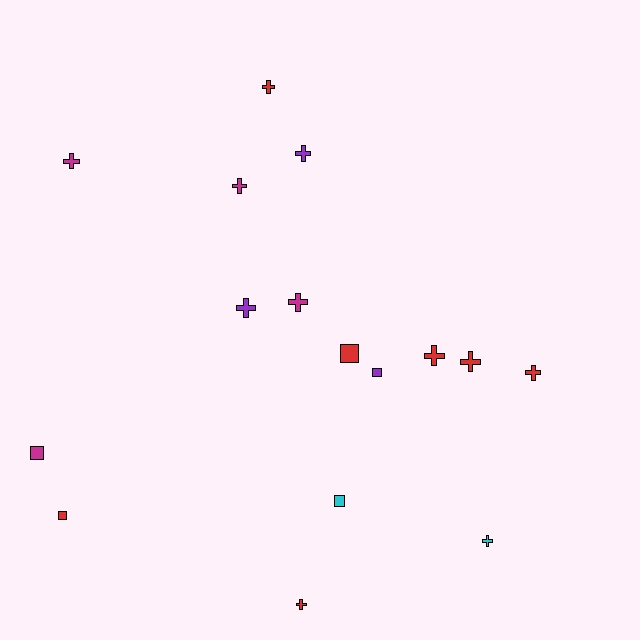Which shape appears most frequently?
Cross, with 11 objects.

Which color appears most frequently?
Red, with 7 objects.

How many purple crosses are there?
There are 2 purple crosses.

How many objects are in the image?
There are 16 objects.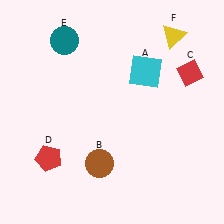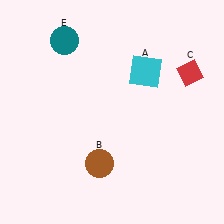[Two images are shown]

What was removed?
The red pentagon (D), the yellow triangle (F) were removed in Image 2.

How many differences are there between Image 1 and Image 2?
There are 2 differences between the two images.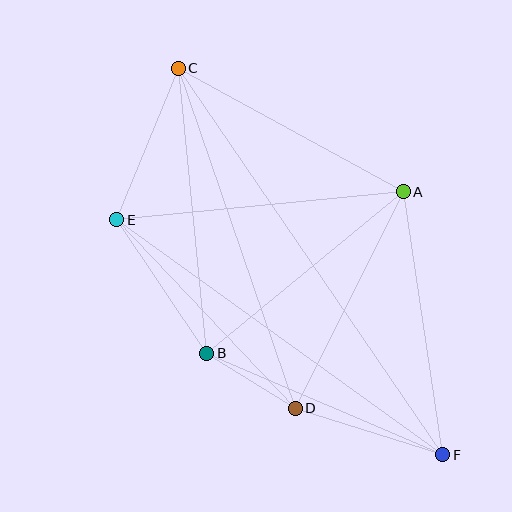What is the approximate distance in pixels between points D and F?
The distance between D and F is approximately 155 pixels.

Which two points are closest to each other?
Points B and D are closest to each other.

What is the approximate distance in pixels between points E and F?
The distance between E and F is approximately 402 pixels.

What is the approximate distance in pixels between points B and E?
The distance between B and E is approximately 161 pixels.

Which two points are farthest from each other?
Points C and F are farthest from each other.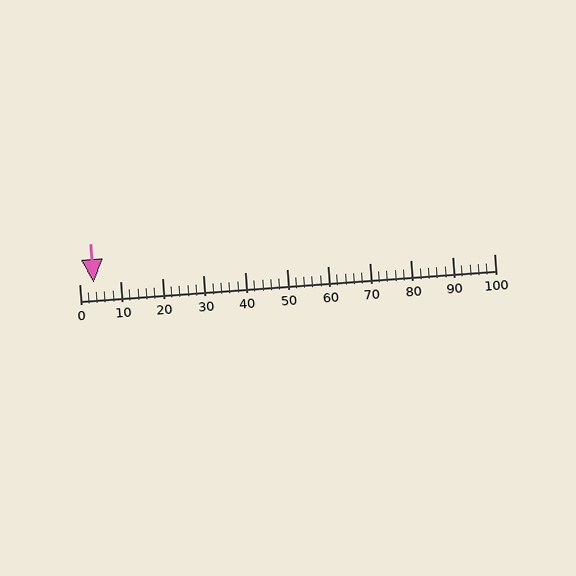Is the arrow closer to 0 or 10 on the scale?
The arrow is closer to 0.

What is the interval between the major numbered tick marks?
The major tick marks are spaced 10 units apart.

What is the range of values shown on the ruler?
The ruler shows values from 0 to 100.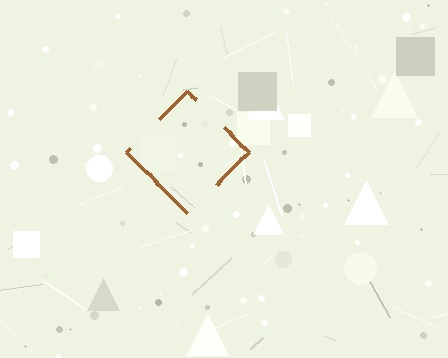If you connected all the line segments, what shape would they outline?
They would outline a diamond.